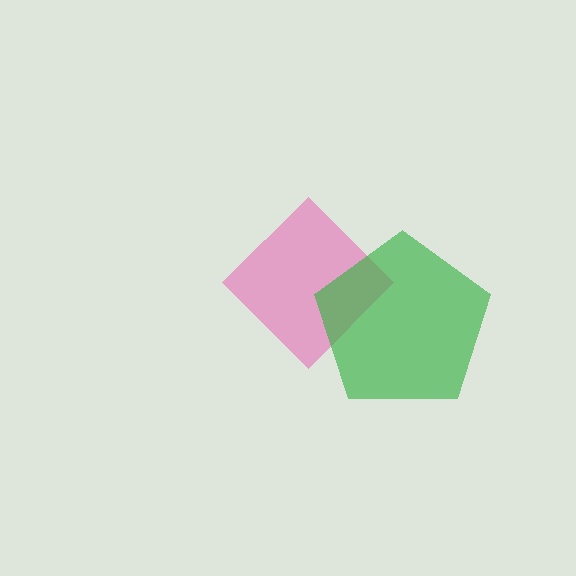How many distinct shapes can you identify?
There are 2 distinct shapes: a pink diamond, a green pentagon.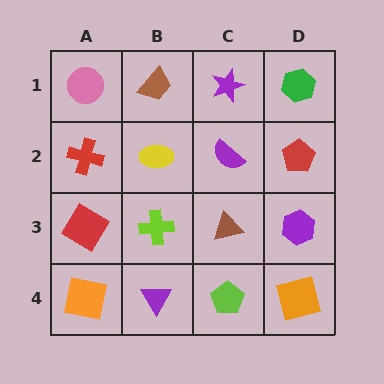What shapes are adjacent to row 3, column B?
A yellow ellipse (row 2, column B), a purple triangle (row 4, column B), a red diamond (row 3, column A), a brown triangle (row 3, column C).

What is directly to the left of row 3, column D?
A brown triangle.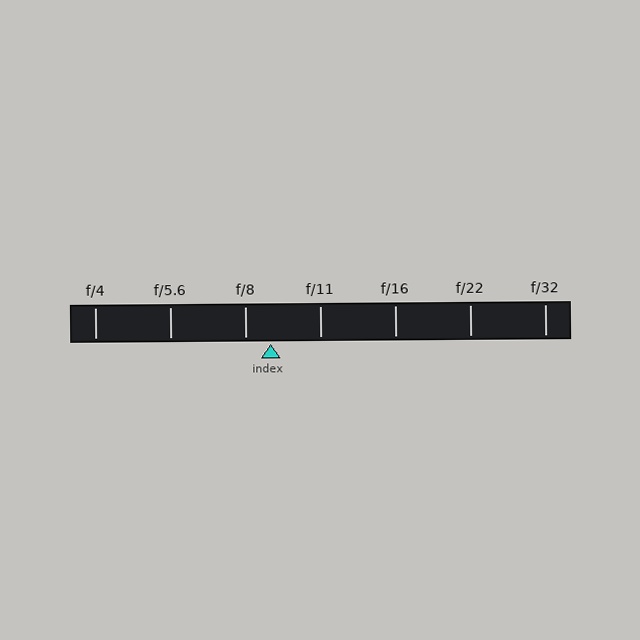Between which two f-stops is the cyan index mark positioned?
The index mark is between f/8 and f/11.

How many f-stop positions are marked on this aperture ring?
There are 7 f-stop positions marked.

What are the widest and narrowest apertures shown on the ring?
The widest aperture shown is f/4 and the narrowest is f/32.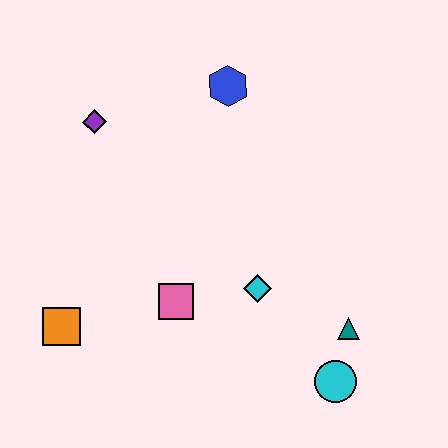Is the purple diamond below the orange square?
No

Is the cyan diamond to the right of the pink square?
Yes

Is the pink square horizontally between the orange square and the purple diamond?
No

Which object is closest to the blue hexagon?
The purple diamond is closest to the blue hexagon.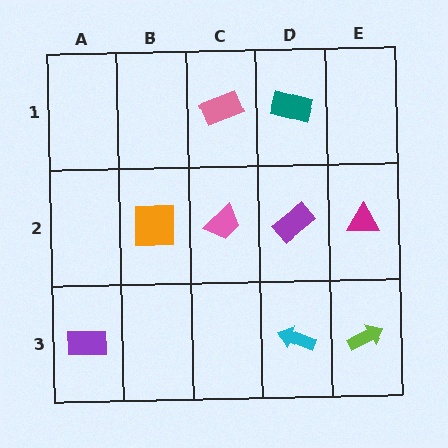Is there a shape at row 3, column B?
No, that cell is empty.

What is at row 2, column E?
A magenta triangle.